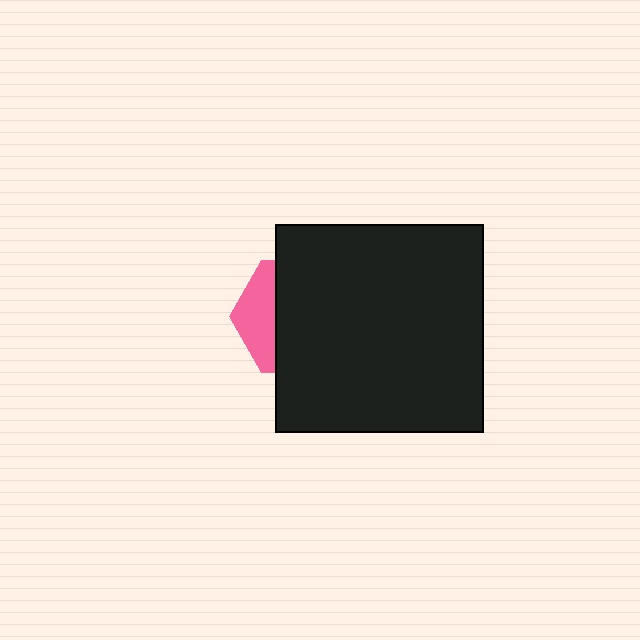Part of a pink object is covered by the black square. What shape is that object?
It is a hexagon.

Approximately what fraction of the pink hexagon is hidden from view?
Roughly 69% of the pink hexagon is hidden behind the black square.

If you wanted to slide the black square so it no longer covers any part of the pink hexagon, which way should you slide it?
Slide it right — that is the most direct way to separate the two shapes.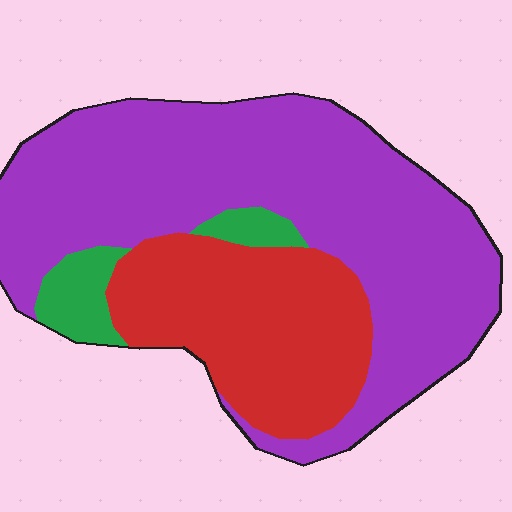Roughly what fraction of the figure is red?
Red covers about 30% of the figure.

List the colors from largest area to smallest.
From largest to smallest: purple, red, green.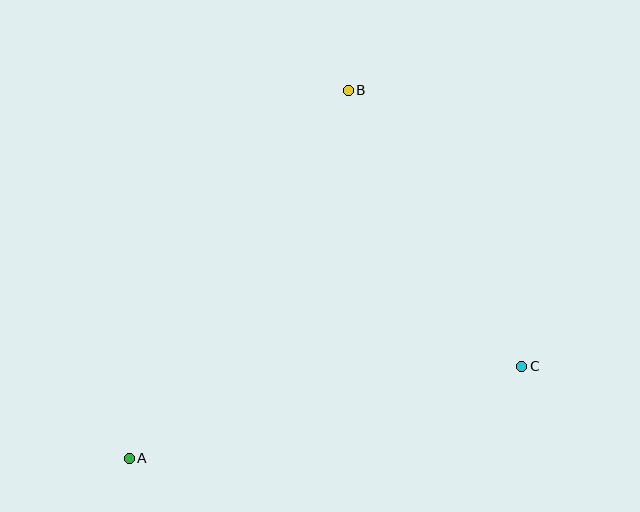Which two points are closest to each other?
Points B and C are closest to each other.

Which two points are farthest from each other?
Points A and B are farthest from each other.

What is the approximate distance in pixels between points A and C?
The distance between A and C is approximately 403 pixels.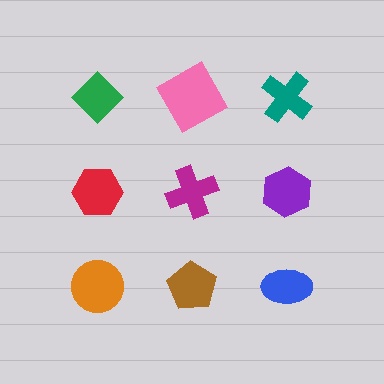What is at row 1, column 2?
A pink square.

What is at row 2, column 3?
A purple hexagon.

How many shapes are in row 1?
3 shapes.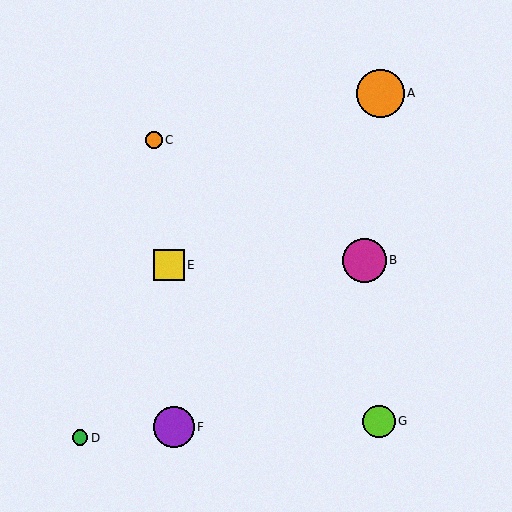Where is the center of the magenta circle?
The center of the magenta circle is at (364, 260).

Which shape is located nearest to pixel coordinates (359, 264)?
The magenta circle (labeled B) at (364, 260) is nearest to that location.